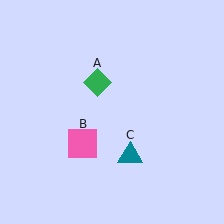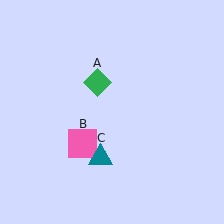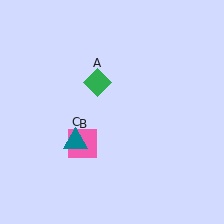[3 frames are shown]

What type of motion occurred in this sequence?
The teal triangle (object C) rotated clockwise around the center of the scene.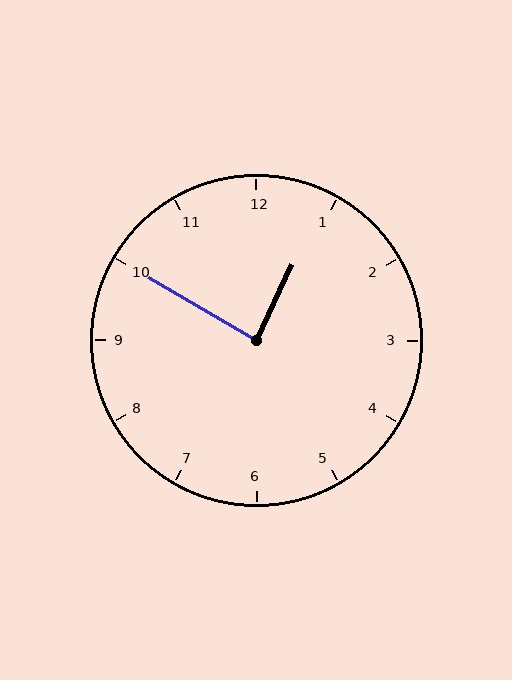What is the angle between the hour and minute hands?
Approximately 85 degrees.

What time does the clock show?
12:50.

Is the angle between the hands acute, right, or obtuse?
It is right.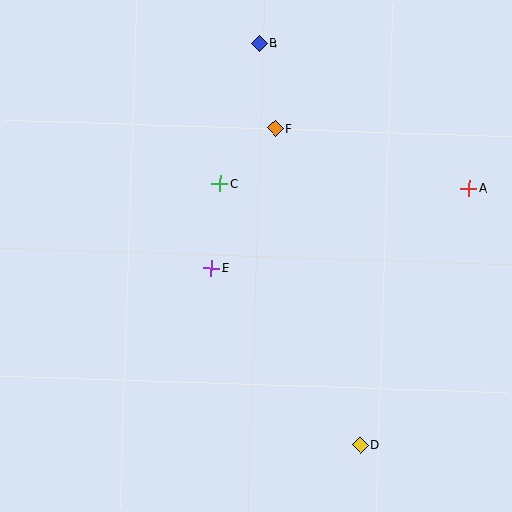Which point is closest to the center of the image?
Point E at (211, 268) is closest to the center.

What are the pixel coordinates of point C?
Point C is at (220, 184).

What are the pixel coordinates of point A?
Point A is at (469, 188).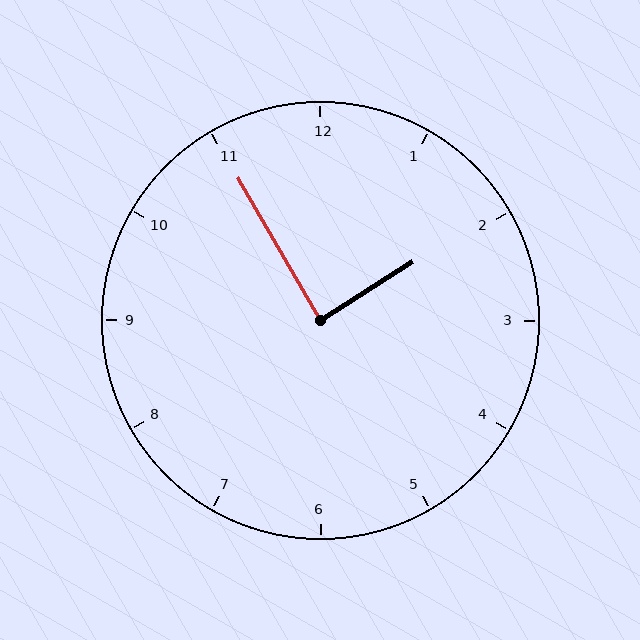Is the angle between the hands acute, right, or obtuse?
It is right.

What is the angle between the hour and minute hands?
Approximately 88 degrees.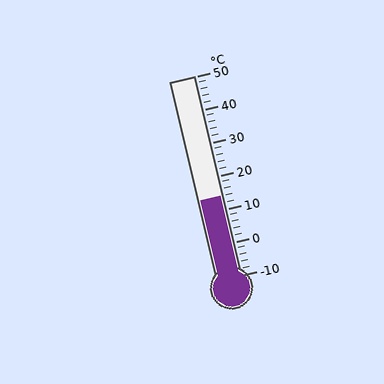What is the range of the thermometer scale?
The thermometer scale ranges from -10°C to 50°C.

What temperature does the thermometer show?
The thermometer shows approximately 14°C.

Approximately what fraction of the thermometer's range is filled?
The thermometer is filled to approximately 40% of its range.